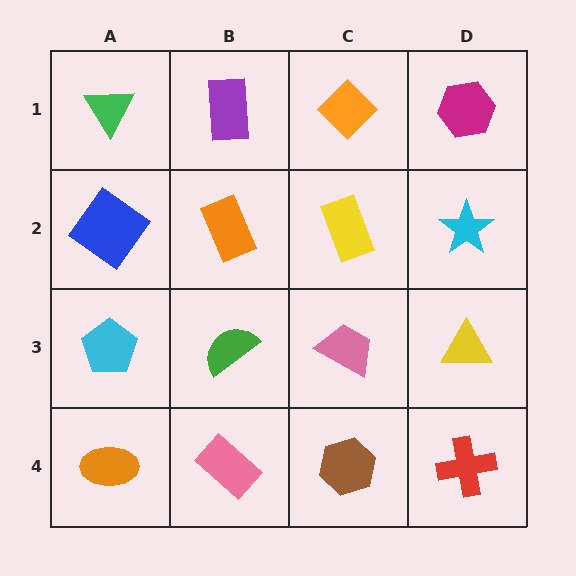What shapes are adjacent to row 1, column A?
A blue diamond (row 2, column A), a purple rectangle (row 1, column B).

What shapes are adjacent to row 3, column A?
A blue diamond (row 2, column A), an orange ellipse (row 4, column A), a green semicircle (row 3, column B).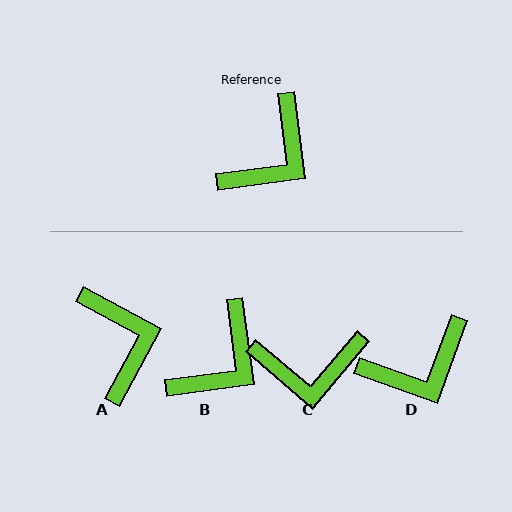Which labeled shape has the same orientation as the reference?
B.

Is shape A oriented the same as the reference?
No, it is off by about 54 degrees.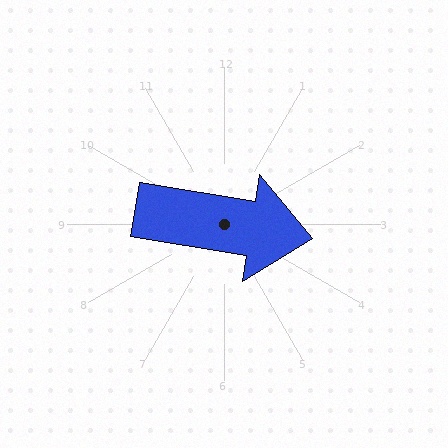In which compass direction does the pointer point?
East.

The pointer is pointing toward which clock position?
Roughly 3 o'clock.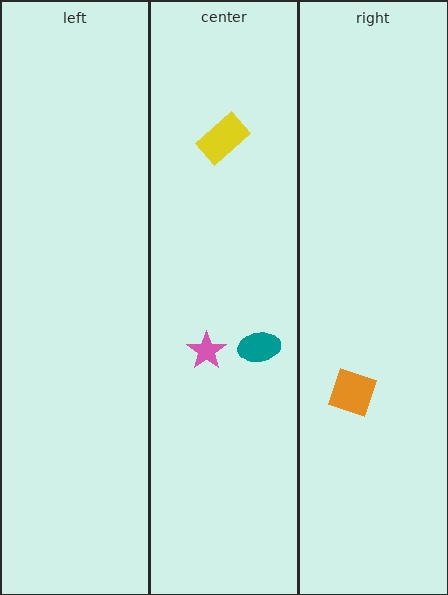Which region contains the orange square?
The right region.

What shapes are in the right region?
The orange square.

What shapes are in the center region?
The teal ellipse, the pink star, the yellow rectangle.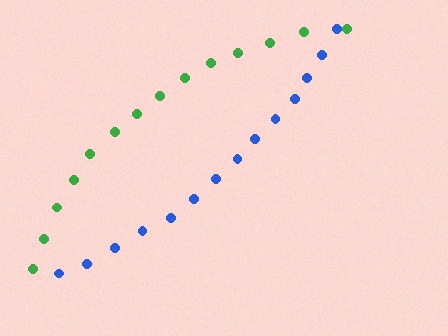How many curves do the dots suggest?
There are 2 distinct paths.